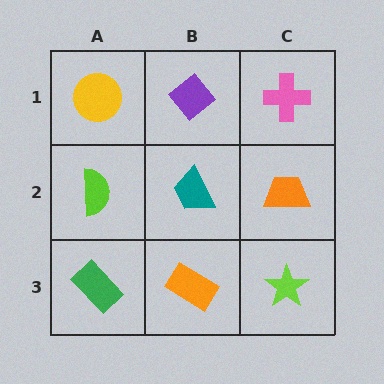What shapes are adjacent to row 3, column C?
An orange trapezoid (row 2, column C), an orange rectangle (row 3, column B).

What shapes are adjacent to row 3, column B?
A teal trapezoid (row 2, column B), a green rectangle (row 3, column A), a lime star (row 3, column C).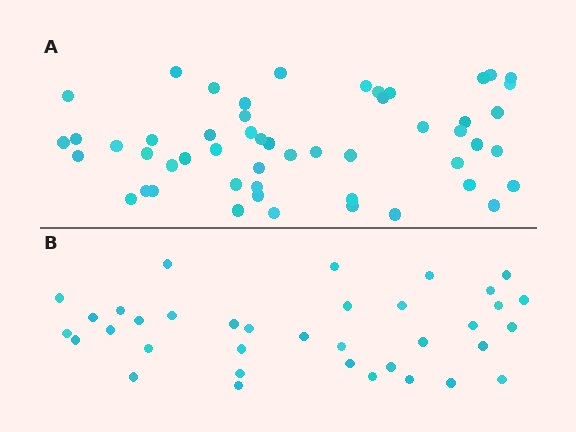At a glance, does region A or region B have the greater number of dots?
Region A (the top region) has more dots.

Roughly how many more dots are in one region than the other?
Region A has approximately 15 more dots than region B.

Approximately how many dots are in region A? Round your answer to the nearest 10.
About 50 dots. (The exact count is 52, which rounds to 50.)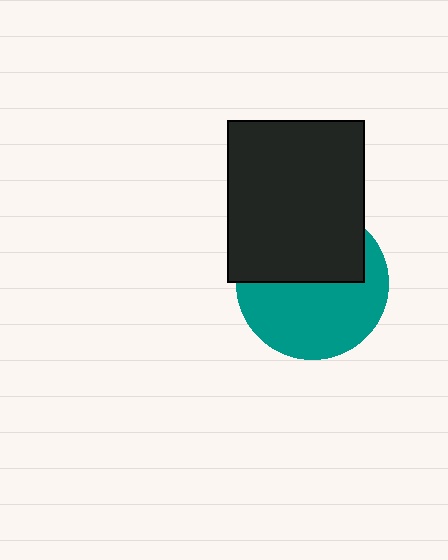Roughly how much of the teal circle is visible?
About half of it is visible (roughly 55%).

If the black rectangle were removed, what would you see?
You would see the complete teal circle.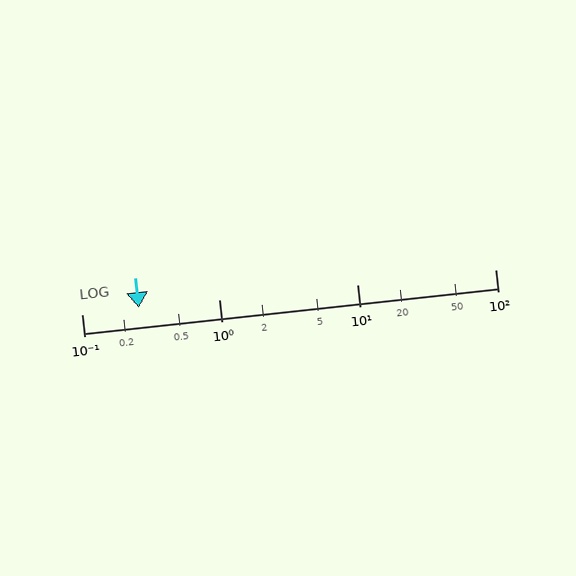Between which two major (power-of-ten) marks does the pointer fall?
The pointer is between 0.1 and 1.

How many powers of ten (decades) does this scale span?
The scale spans 3 decades, from 0.1 to 100.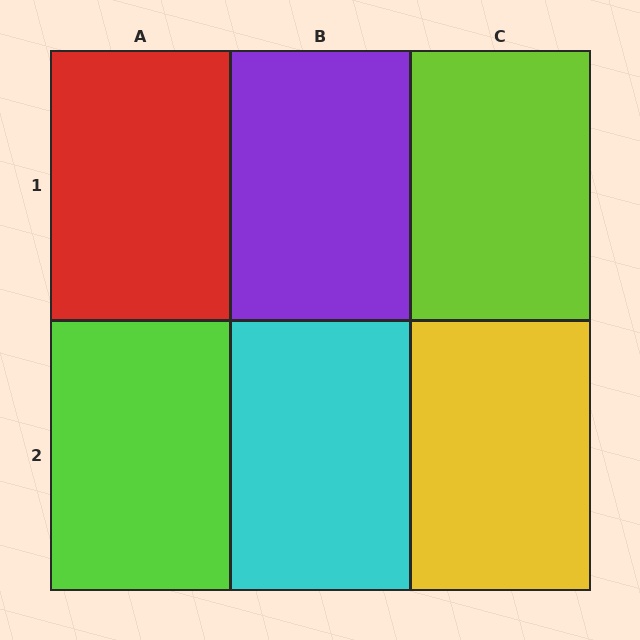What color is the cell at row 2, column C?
Yellow.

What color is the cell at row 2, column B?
Cyan.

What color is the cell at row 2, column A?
Lime.